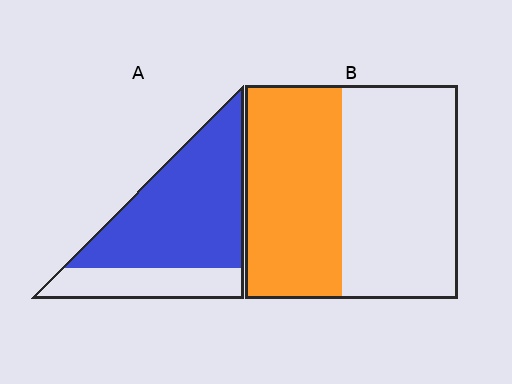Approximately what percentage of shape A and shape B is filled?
A is approximately 75% and B is approximately 45%.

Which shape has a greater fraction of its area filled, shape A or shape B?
Shape A.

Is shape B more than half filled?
No.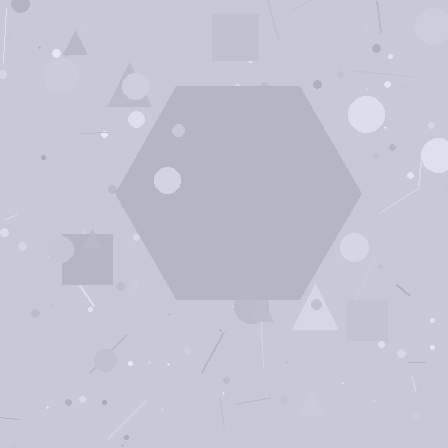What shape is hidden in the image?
A hexagon is hidden in the image.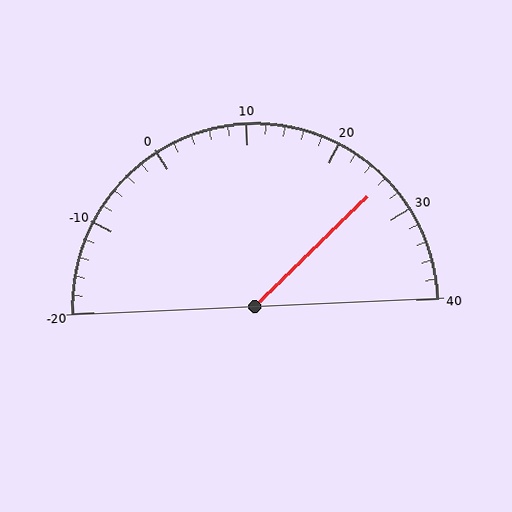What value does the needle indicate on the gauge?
The needle indicates approximately 26.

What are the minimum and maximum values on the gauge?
The gauge ranges from -20 to 40.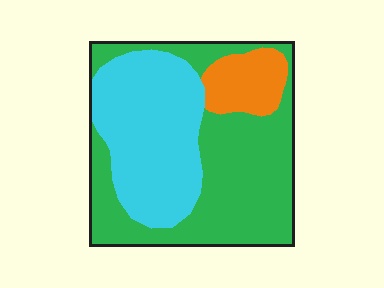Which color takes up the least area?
Orange, at roughly 10%.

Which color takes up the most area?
Green, at roughly 50%.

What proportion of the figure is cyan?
Cyan takes up about three eighths (3/8) of the figure.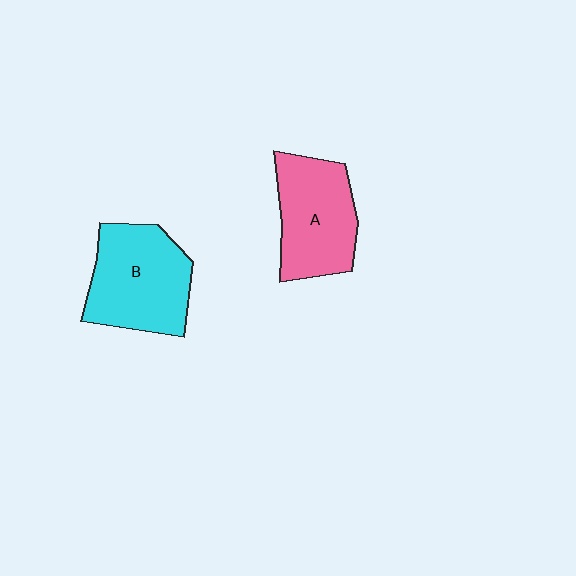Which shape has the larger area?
Shape B (cyan).